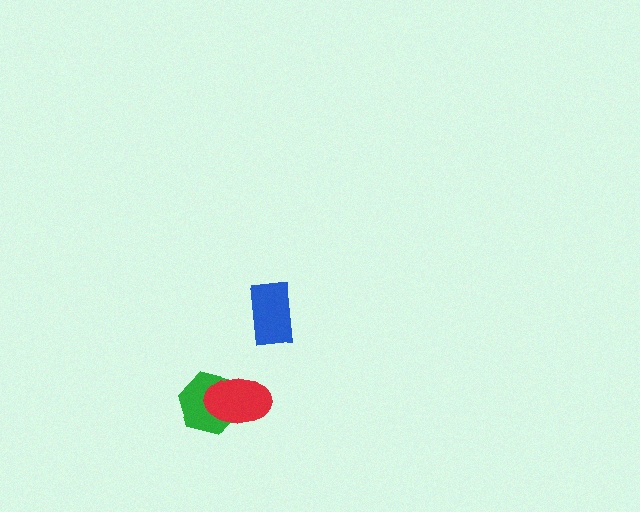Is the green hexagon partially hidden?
Yes, it is partially covered by another shape.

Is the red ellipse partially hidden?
No, no other shape covers it.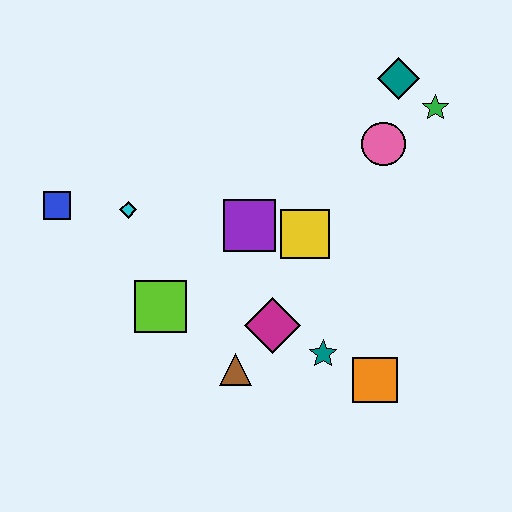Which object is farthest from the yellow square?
The blue square is farthest from the yellow square.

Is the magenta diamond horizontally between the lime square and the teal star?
Yes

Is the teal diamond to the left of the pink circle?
No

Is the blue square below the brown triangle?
No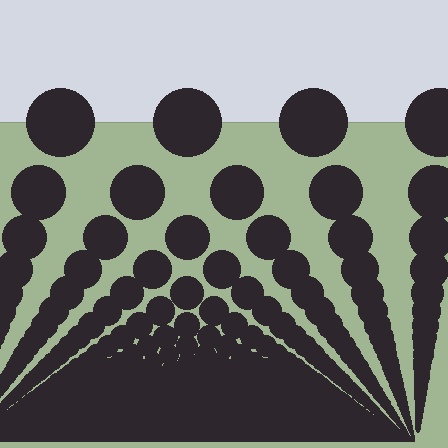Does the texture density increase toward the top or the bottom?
Density increases toward the bottom.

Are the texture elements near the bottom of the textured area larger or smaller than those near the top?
Smaller. The gradient is inverted — elements near the bottom are smaller and denser.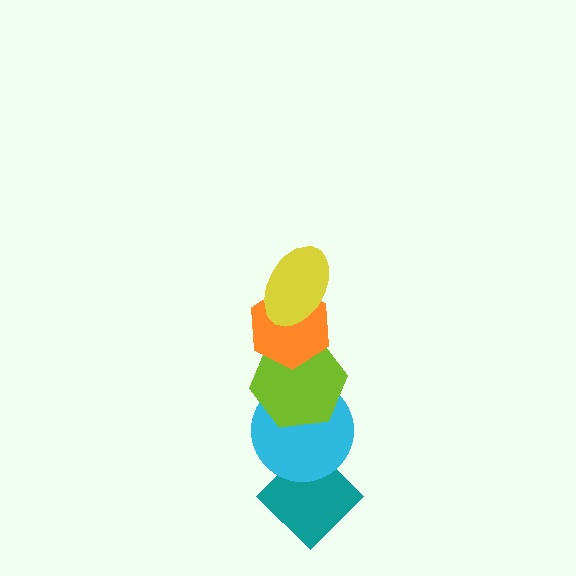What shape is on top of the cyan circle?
The lime hexagon is on top of the cyan circle.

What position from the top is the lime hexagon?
The lime hexagon is 3rd from the top.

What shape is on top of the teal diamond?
The cyan circle is on top of the teal diamond.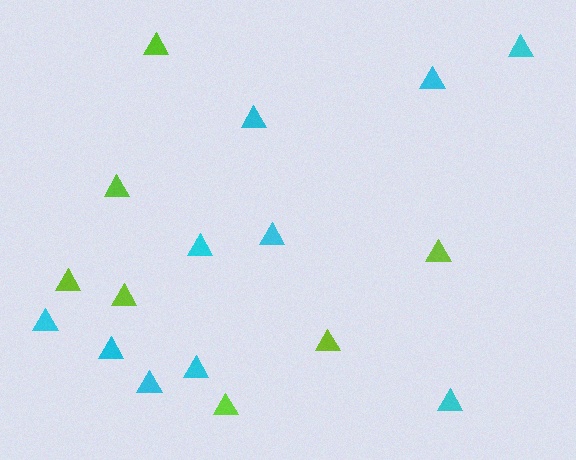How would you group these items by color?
There are 2 groups: one group of cyan triangles (10) and one group of lime triangles (7).